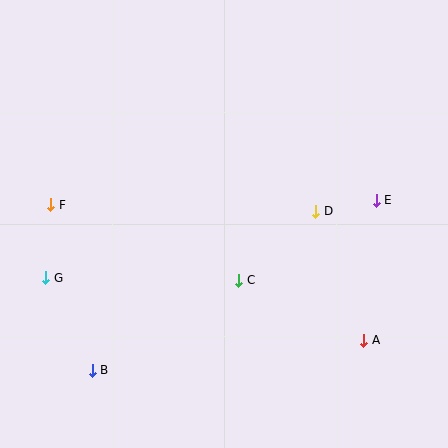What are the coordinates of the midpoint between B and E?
The midpoint between B and E is at (234, 285).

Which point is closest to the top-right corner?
Point E is closest to the top-right corner.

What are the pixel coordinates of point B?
Point B is at (92, 370).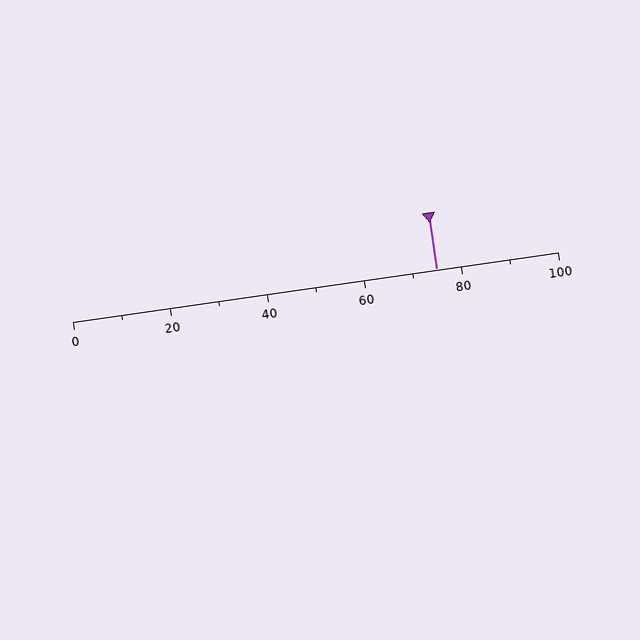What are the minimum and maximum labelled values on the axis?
The axis runs from 0 to 100.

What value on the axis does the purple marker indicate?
The marker indicates approximately 75.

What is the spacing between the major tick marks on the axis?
The major ticks are spaced 20 apart.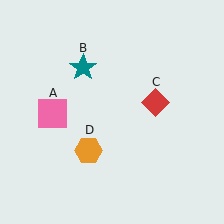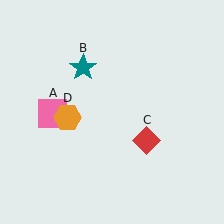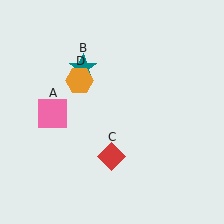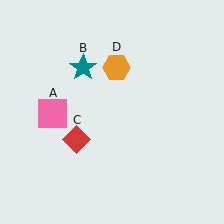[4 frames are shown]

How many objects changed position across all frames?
2 objects changed position: red diamond (object C), orange hexagon (object D).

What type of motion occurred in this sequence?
The red diamond (object C), orange hexagon (object D) rotated clockwise around the center of the scene.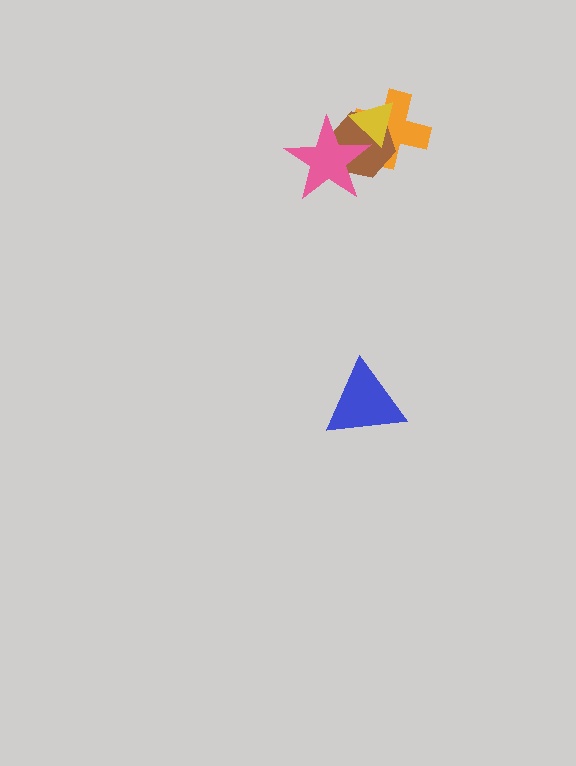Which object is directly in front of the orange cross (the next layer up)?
The brown hexagon is directly in front of the orange cross.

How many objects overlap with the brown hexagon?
3 objects overlap with the brown hexagon.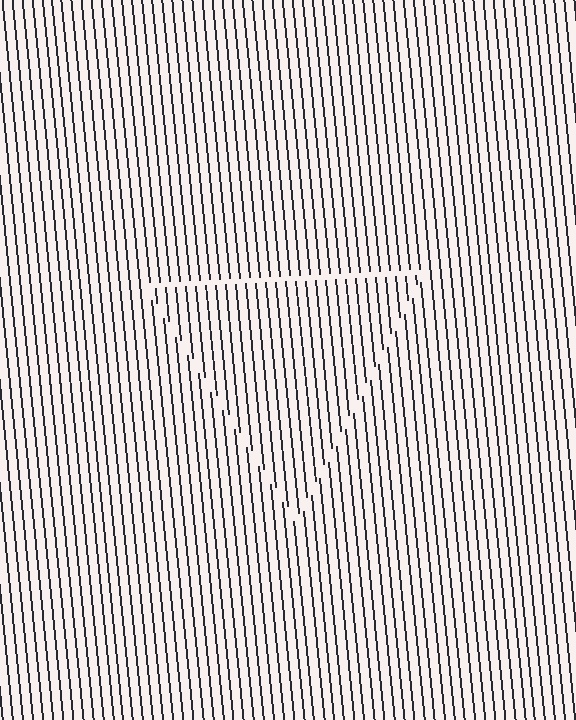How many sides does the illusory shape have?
3 sides — the line-ends trace a triangle.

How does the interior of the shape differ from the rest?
The interior of the shape contains the same grating, shifted by half a period — the contour is defined by the phase discontinuity where line-ends from the inner and outer gratings abut.